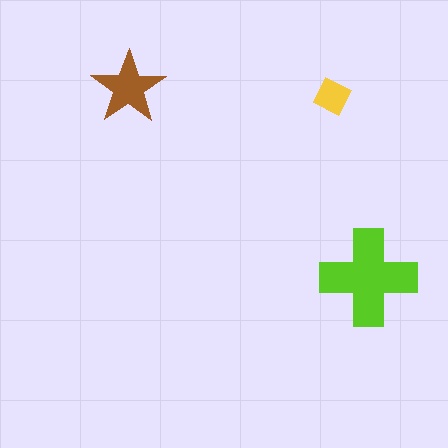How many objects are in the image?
There are 3 objects in the image.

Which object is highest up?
The brown star is topmost.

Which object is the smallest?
The yellow diamond.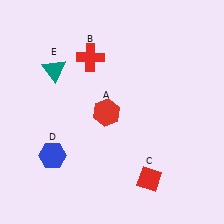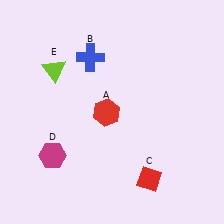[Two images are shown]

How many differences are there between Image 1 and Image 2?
There are 3 differences between the two images.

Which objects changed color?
B changed from red to blue. D changed from blue to magenta. E changed from teal to lime.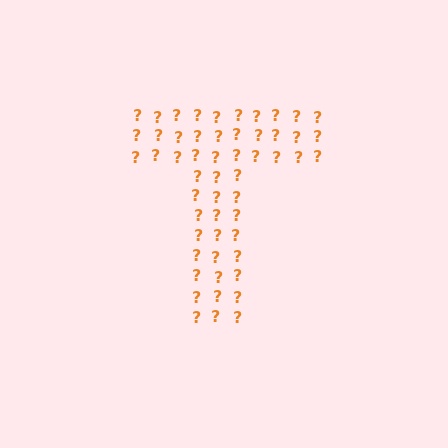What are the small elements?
The small elements are question marks.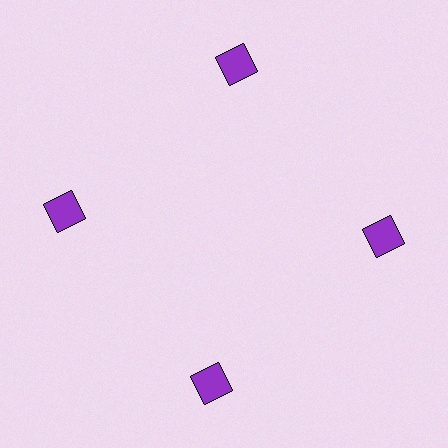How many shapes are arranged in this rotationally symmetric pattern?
There are 4 shapes, arranged in 4 groups of 1.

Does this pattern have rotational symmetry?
Yes, this pattern has 4-fold rotational symmetry. It looks the same after rotating 90 degrees around the center.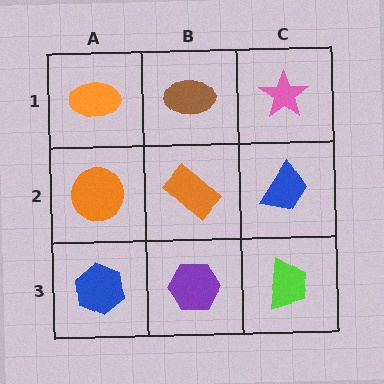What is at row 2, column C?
A blue trapezoid.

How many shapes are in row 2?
3 shapes.